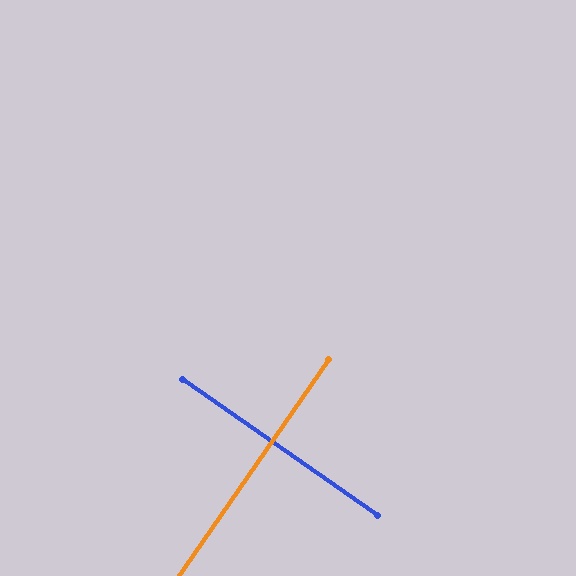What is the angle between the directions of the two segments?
Approximately 90 degrees.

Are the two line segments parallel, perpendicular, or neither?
Perpendicular — they meet at approximately 90°.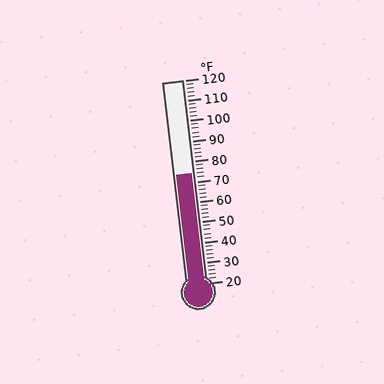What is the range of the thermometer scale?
The thermometer scale ranges from 20°F to 120°F.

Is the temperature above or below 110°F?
The temperature is below 110°F.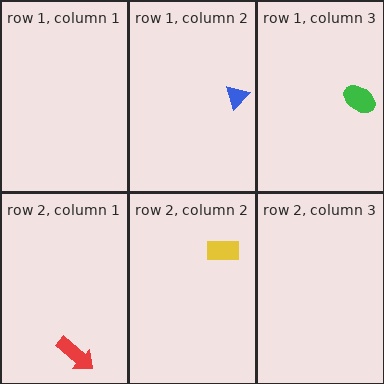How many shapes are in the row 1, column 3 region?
1.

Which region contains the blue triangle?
The row 1, column 2 region.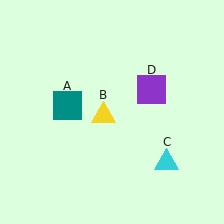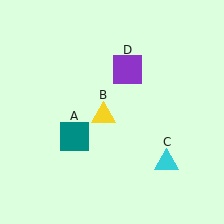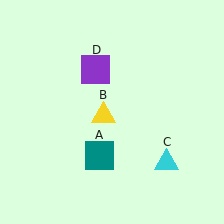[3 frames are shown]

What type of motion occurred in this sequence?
The teal square (object A), purple square (object D) rotated counterclockwise around the center of the scene.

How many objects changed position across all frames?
2 objects changed position: teal square (object A), purple square (object D).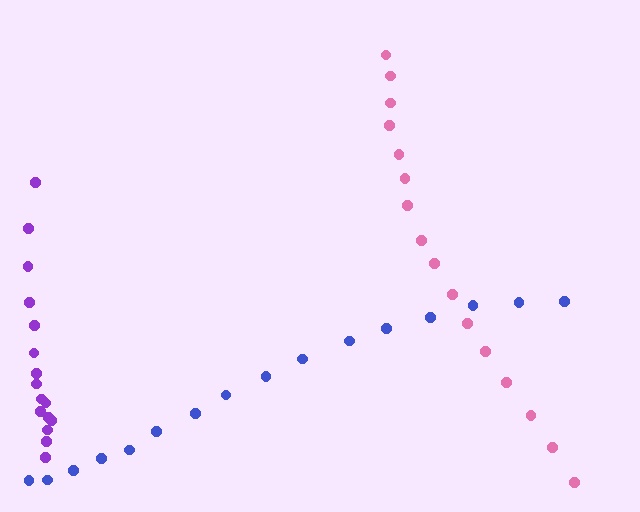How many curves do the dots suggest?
There are 3 distinct paths.